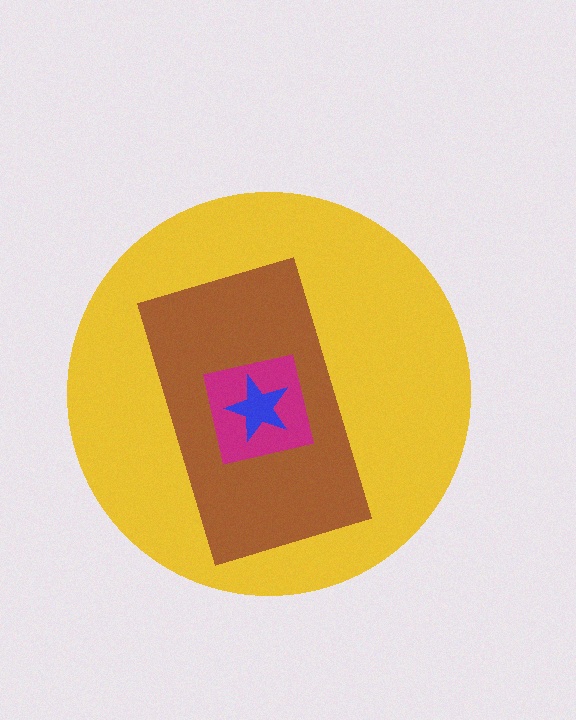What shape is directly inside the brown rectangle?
The magenta square.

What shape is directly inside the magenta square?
The blue star.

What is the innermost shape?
The blue star.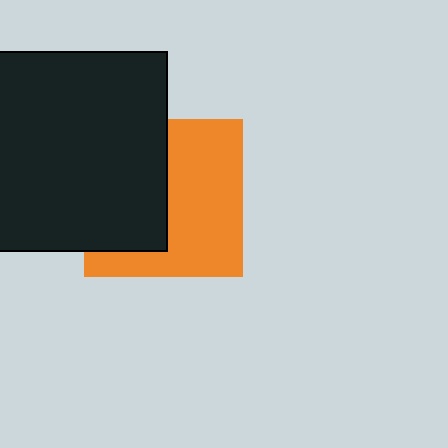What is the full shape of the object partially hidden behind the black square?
The partially hidden object is an orange square.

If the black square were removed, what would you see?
You would see the complete orange square.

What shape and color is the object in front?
The object in front is a black square.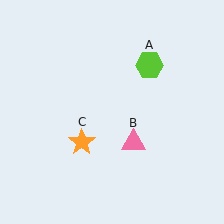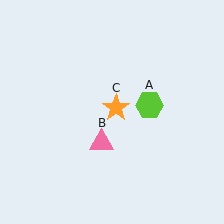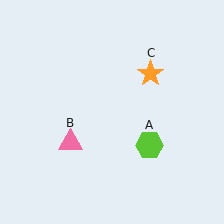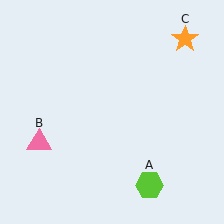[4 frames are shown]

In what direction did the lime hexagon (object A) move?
The lime hexagon (object A) moved down.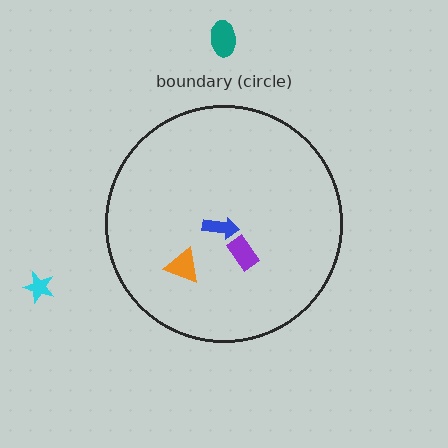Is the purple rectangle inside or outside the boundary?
Inside.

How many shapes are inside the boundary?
3 inside, 2 outside.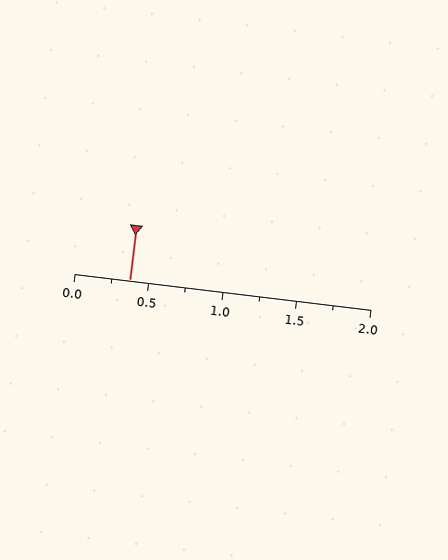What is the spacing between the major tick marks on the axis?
The major ticks are spaced 0.5 apart.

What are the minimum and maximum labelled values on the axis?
The axis runs from 0.0 to 2.0.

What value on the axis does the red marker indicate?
The marker indicates approximately 0.38.